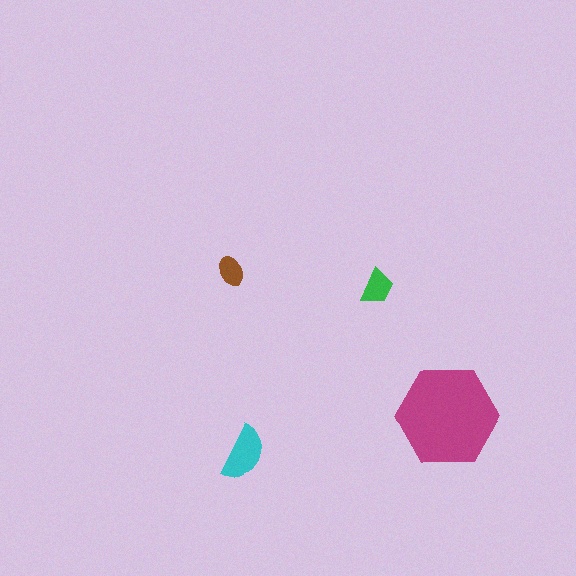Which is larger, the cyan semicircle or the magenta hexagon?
The magenta hexagon.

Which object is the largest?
The magenta hexagon.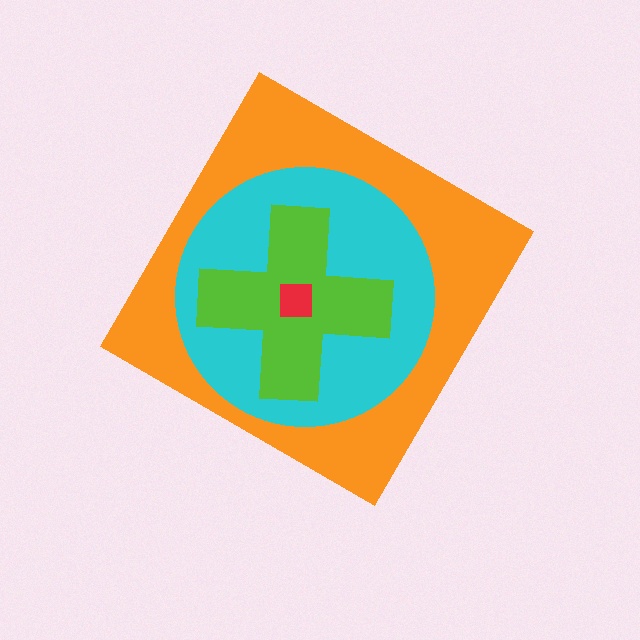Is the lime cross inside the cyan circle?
Yes.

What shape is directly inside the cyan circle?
The lime cross.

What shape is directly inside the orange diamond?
The cyan circle.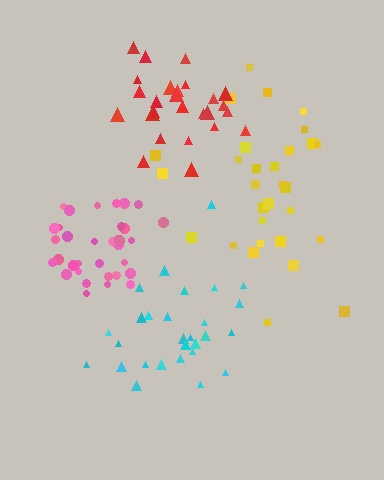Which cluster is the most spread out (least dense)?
Yellow.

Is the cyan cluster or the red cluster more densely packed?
Red.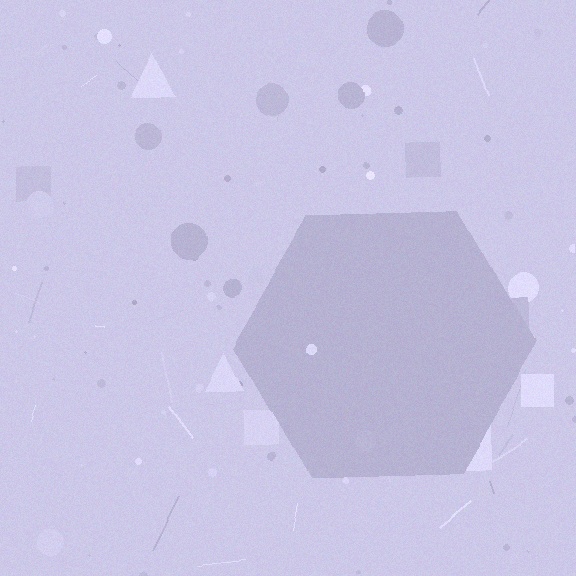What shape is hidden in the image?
A hexagon is hidden in the image.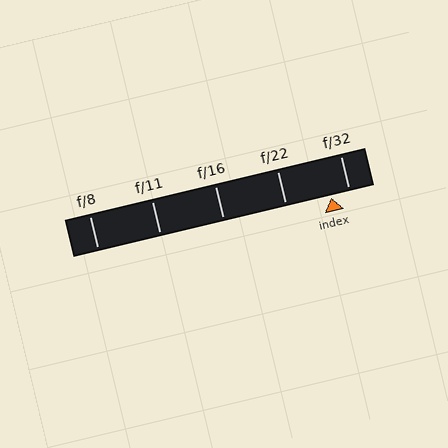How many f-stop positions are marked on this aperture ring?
There are 5 f-stop positions marked.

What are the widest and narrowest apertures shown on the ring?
The widest aperture shown is f/8 and the narrowest is f/32.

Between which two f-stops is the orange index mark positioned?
The index mark is between f/22 and f/32.